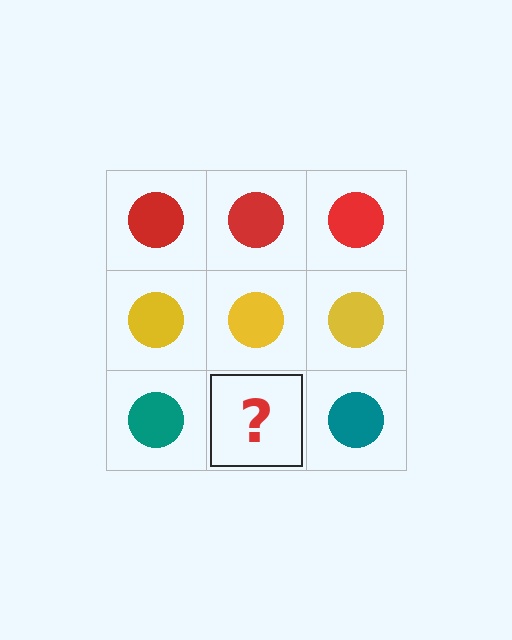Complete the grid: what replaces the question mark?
The question mark should be replaced with a teal circle.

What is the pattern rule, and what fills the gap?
The rule is that each row has a consistent color. The gap should be filled with a teal circle.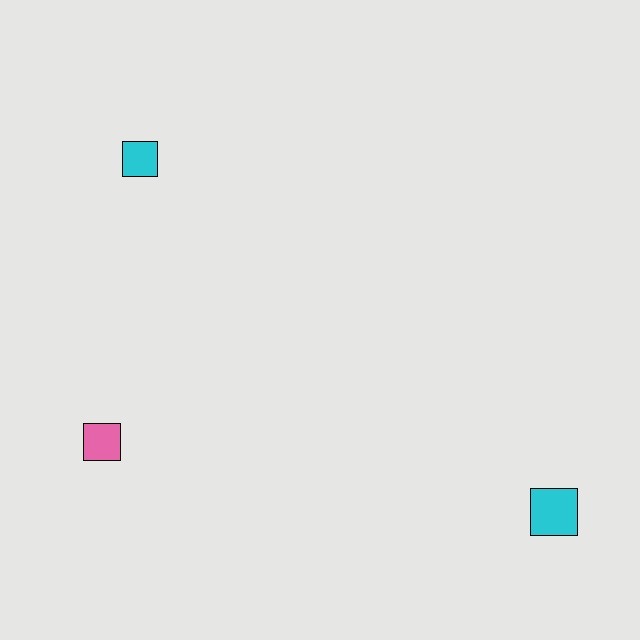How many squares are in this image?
There are 3 squares.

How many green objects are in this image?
There are no green objects.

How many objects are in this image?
There are 3 objects.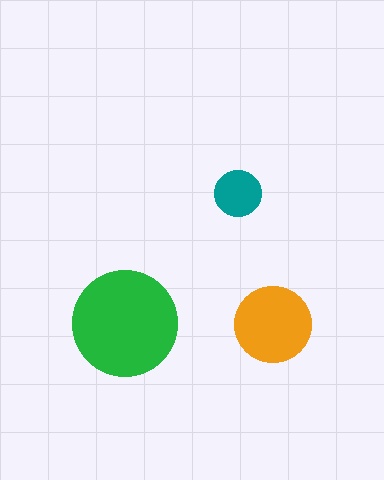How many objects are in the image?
There are 3 objects in the image.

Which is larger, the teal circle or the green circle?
The green one.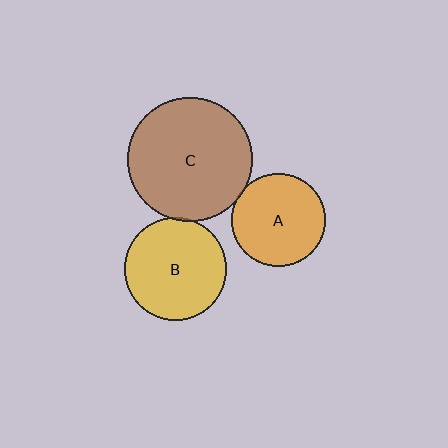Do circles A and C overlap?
Yes.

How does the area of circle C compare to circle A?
Approximately 1.8 times.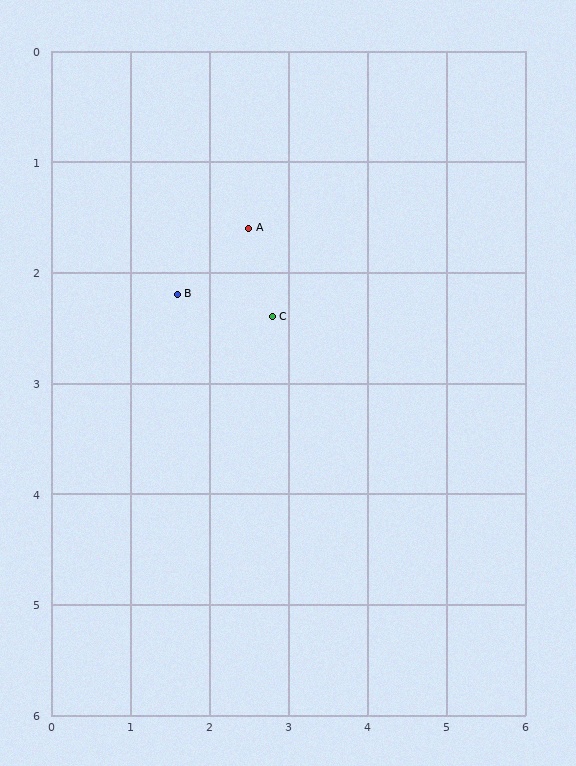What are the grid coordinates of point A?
Point A is at approximately (2.5, 1.6).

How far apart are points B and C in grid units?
Points B and C are about 1.2 grid units apart.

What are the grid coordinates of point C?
Point C is at approximately (2.8, 2.4).